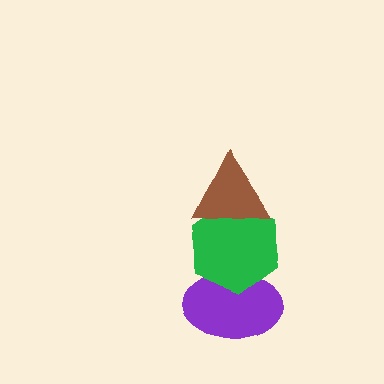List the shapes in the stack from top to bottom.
From top to bottom: the brown triangle, the green hexagon, the purple ellipse.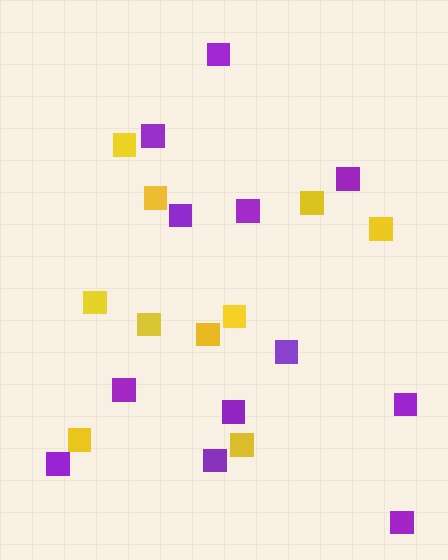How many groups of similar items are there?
There are 2 groups: one group of yellow squares (10) and one group of purple squares (12).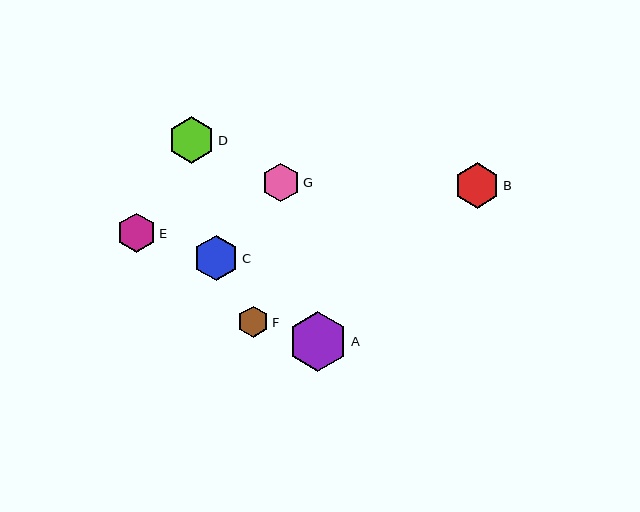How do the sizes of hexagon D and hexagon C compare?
Hexagon D and hexagon C are approximately the same size.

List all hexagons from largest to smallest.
From largest to smallest: A, D, C, B, E, G, F.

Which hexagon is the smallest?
Hexagon F is the smallest with a size of approximately 31 pixels.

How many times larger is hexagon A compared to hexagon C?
Hexagon A is approximately 1.3 times the size of hexagon C.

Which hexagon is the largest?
Hexagon A is the largest with a size of approximately 60 pixels.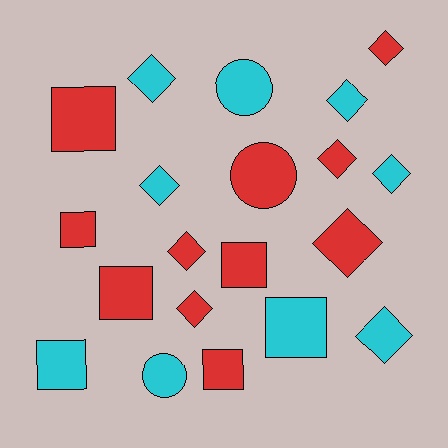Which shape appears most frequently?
Diamond, with 10 objects.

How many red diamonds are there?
There are 5 red diamonds.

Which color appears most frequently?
Red, with 11 objects.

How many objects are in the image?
There are 20 objects.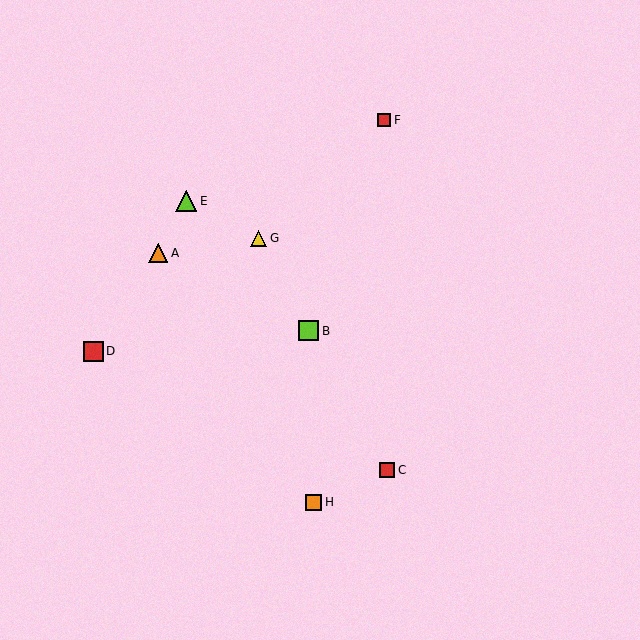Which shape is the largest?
The lime triangle (labeled E) is the largest.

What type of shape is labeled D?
Shape D is a red square.